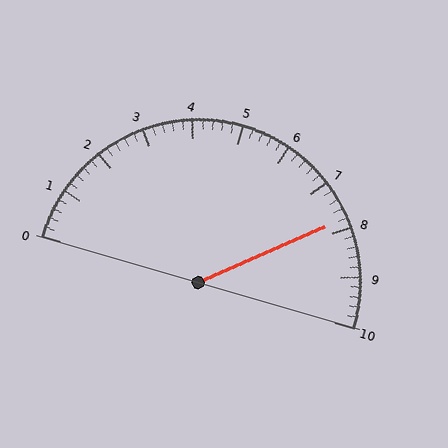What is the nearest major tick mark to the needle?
The nearest major tick mark is 8.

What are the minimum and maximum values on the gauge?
The gauge ranges from 0 to 10.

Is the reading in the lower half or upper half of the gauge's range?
The reading is in the upper half of the range (0 to 10).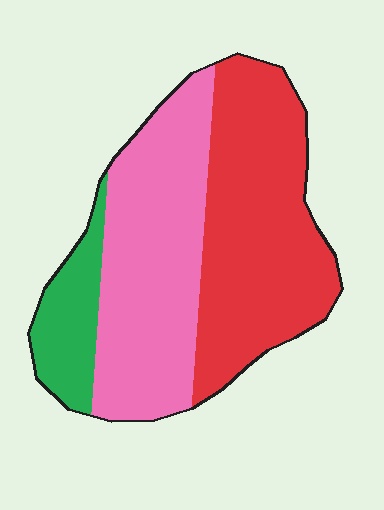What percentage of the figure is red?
Red covers about 45% of the figure.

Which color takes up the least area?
Green, at roughly 15%.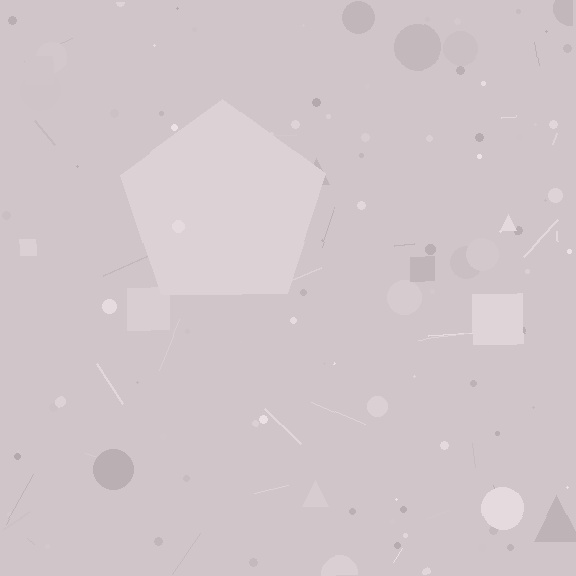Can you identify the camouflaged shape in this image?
The camouflaged shape is a pentagon.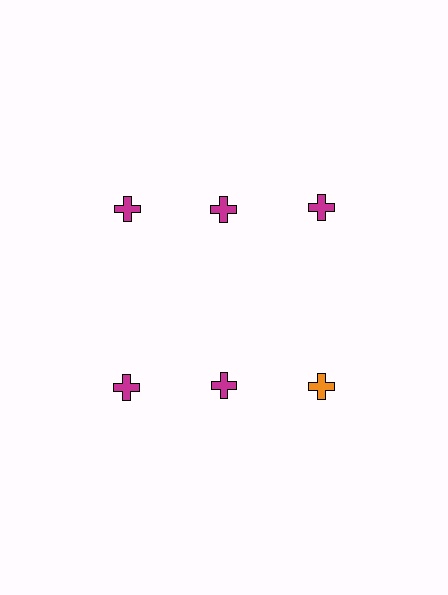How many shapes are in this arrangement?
There are 6 shapes arranged in a grid pattern.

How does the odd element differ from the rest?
It has a different color: orange instead of magenta.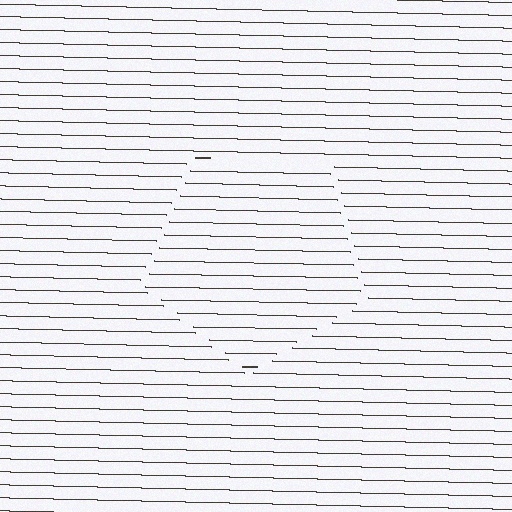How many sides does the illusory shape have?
5 sides — the line-ends trace a pentagon.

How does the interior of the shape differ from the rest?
The interior of the shape contains the same grating, shifted by half a period — the contour is defined by the phase discontinuity where line-ends from the inner and outer gratings abut.